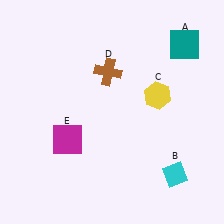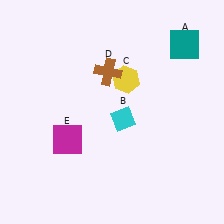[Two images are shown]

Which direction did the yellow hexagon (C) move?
The yellow hexagon (C) moved left.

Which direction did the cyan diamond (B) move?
The cyan diamond (B) moved up.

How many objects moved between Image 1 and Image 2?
2 objects moved between the two images.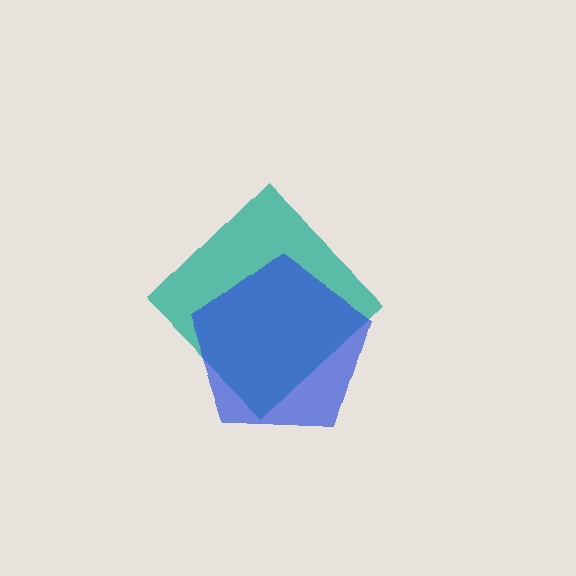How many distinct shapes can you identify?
There are 2 distinct shapes: a teal diamond, a blue pentagon.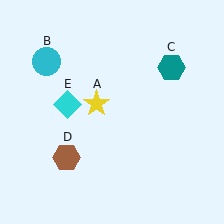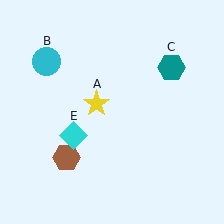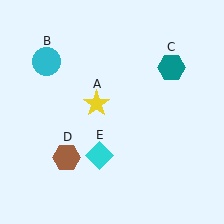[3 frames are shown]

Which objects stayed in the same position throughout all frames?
Yellow star (object A) and cyan circle (object B) and teal hexagon (object C) and brown hexagon (object D) remained stationary.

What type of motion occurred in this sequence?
The cyan diamond (object E) rotated counterclockwise around the center of the scene.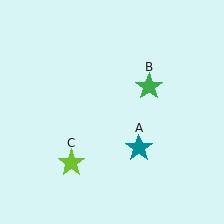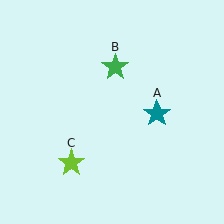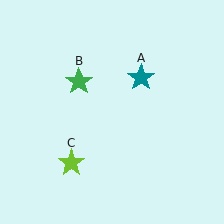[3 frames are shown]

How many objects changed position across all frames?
2 objects changed position: teal star (object A), green star (object B).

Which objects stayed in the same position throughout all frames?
Lime star (object C) remained stationary.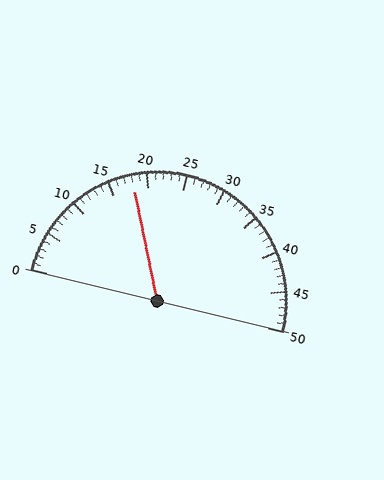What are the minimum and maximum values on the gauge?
The gauge ranges from 0 to 50.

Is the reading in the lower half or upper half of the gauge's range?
The reading is in the lower half of the range (0 to 50).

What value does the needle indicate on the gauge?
The needle indicates approximately 18.